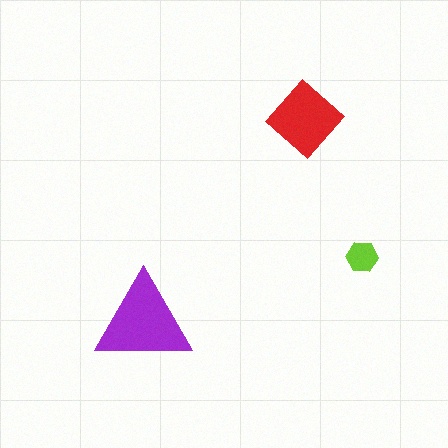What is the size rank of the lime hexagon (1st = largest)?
3rd.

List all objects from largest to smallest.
The purple triangle, the red diamond, the lime hexagon.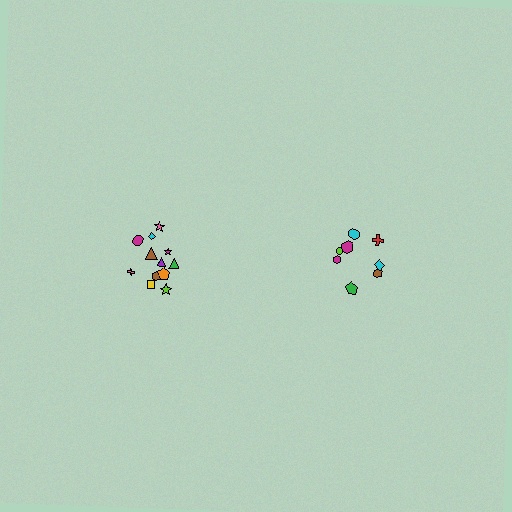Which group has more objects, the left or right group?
The left group.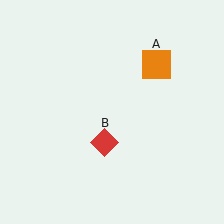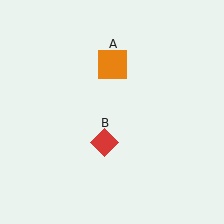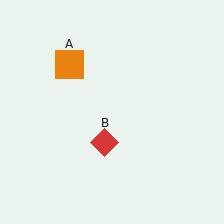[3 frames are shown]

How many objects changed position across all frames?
1 object changed position: orange square (object A).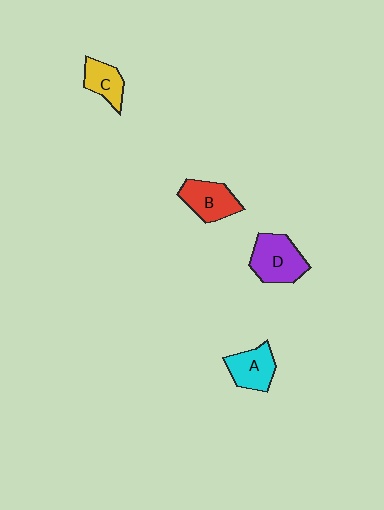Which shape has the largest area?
Shape D (purple).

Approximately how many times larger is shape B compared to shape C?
Approximately 1.3 times.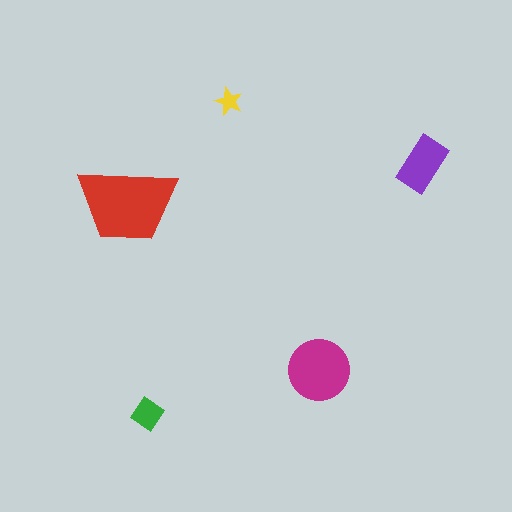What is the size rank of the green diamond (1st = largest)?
4th.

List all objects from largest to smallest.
The red trapezoid, the magenta circle, the purple rectangle, the green diamond, the yellow star.